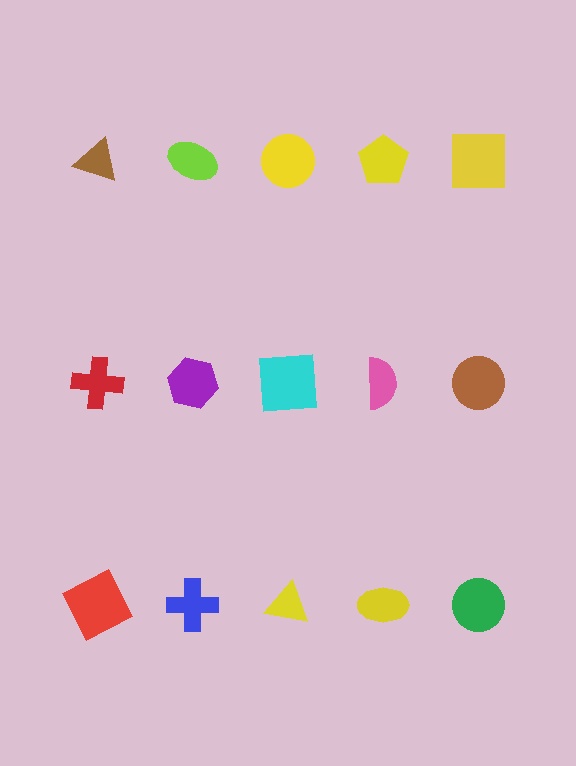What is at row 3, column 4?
A yellow ellipse.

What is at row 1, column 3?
A yellow circle.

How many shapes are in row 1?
5 shapes.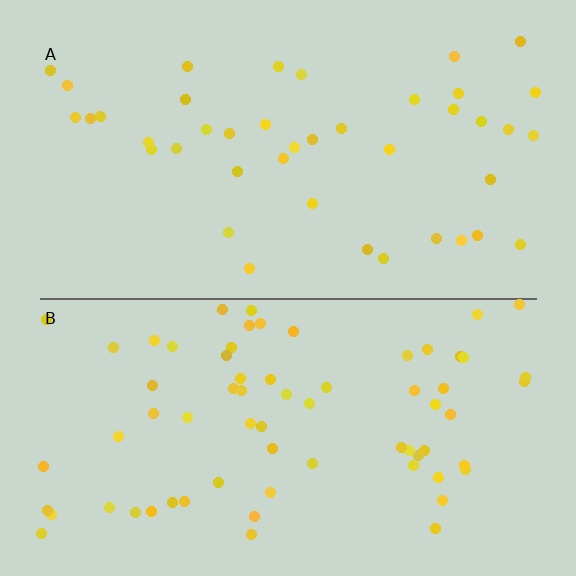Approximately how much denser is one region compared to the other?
Approximately 1.7× — region B over region A.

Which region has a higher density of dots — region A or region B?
B (the bottom).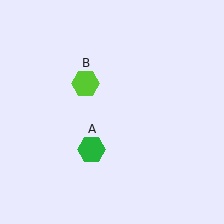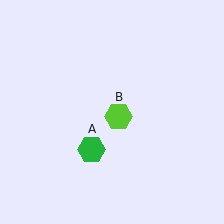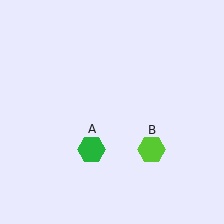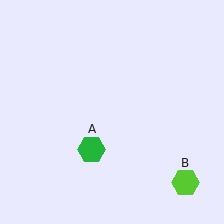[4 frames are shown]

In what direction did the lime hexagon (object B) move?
The lime hexagon (object B) moved down and to the right.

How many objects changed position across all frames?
1 object changed position: lime hexagon (object B).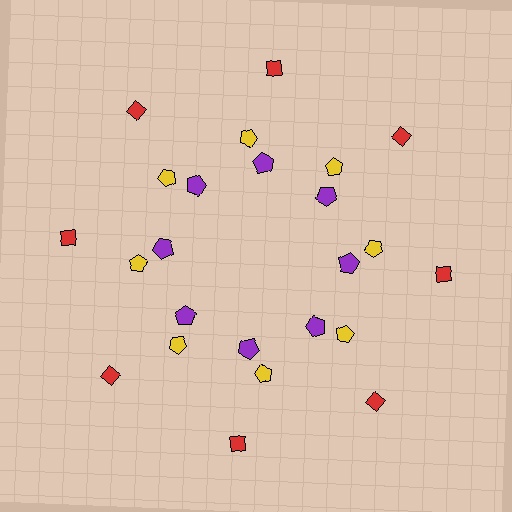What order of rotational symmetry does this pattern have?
This pattern has 8-fold rotational symmetry.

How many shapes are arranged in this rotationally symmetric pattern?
There are 24 shapes, arranged in 8 groups of 3.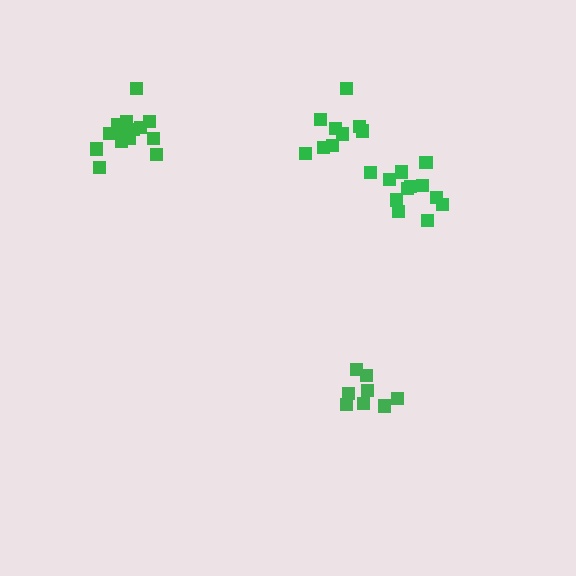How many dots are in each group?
Group 1: 12 dots, Group 2: 14 dots, Group 3: 8 dots, Group 4: 9 dots (43 total).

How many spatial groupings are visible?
There are 4 spatial groupings.